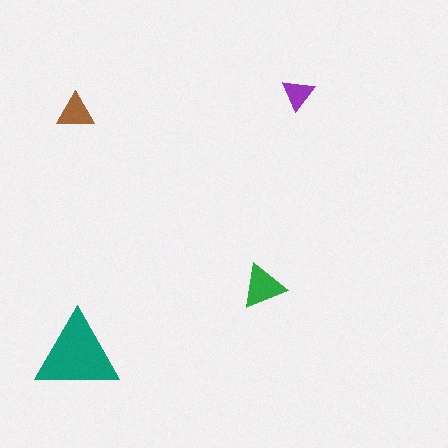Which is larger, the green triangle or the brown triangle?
The green one.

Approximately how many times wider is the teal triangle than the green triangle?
About 2 times wider.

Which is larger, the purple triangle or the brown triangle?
The brown one.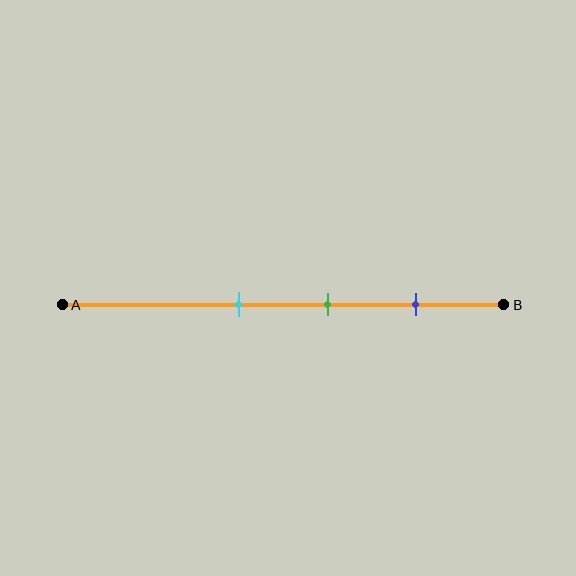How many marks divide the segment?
There are 3 marks dividing the segment.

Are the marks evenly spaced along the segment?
Yes, the marks are approximately evenly spaced.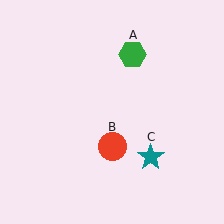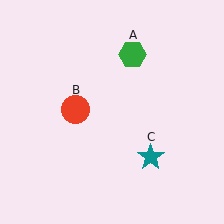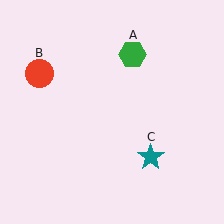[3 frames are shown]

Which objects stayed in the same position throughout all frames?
Green hexagon (object A) and teal star (object C) remained stationary.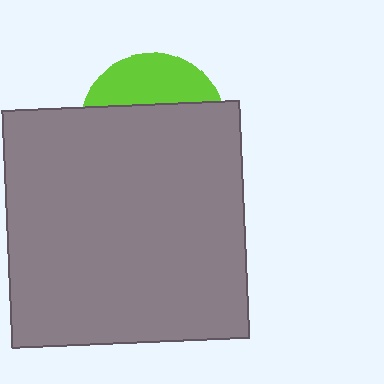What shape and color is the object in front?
The object in front is a gray square.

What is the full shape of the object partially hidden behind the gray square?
The partially hidden object is a lime circle.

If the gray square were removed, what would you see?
You would see the complete lime circle.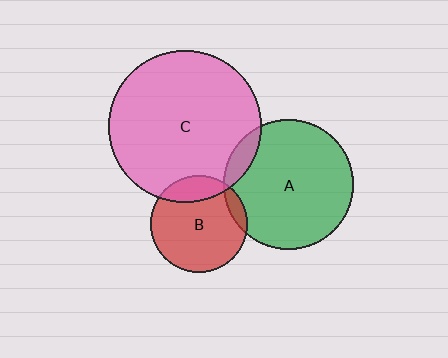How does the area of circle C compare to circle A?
Approximately 1.4 times.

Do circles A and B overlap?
Yes.